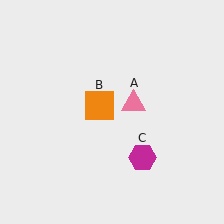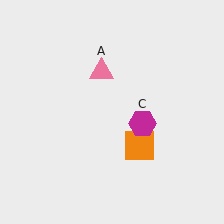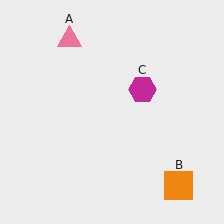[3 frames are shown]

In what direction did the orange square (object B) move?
The orange square (object B) moved down and to the right.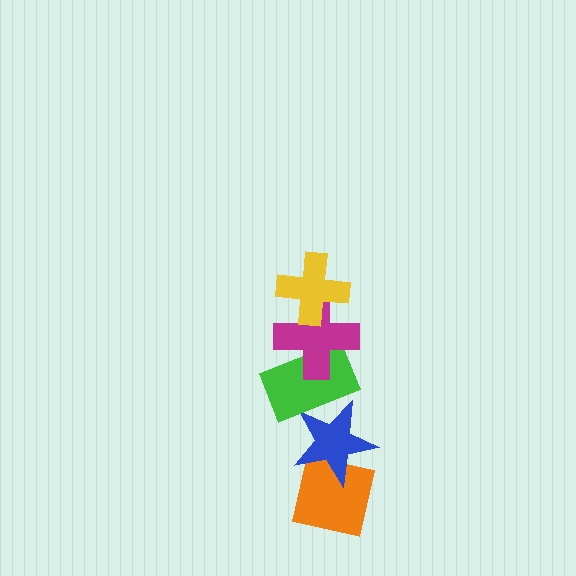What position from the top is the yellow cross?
The yellow cross is 1st from the top.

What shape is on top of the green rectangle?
The magenta cross is on top of the green rectangle.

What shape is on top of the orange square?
The blue star is on top of the orange square.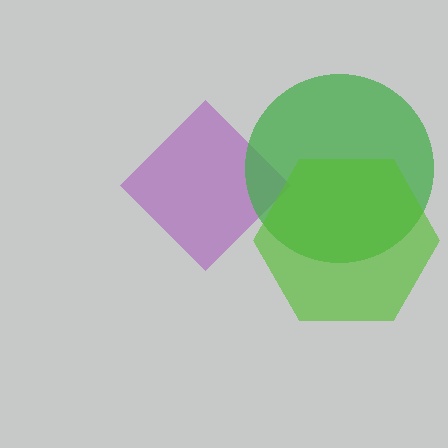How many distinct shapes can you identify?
There are 3 distinct shapes: a purple diamond, a green circle, a lime hexagon.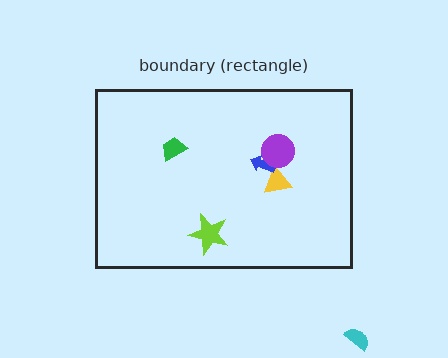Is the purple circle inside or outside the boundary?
Inside.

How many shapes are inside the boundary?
5 inside, 1 outside.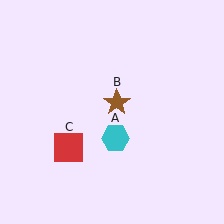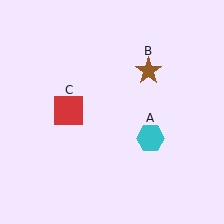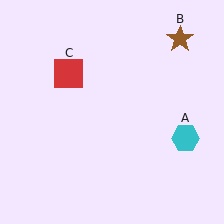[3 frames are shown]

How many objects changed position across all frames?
3 objects changed position: cyan hexagon (object A), brown star (object B), red square (object C).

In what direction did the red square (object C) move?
The red square (object C) moved up.